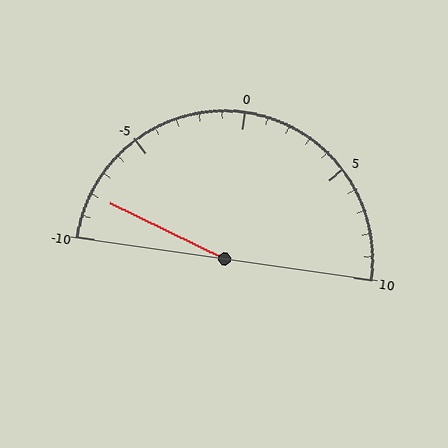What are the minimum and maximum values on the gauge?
The gauge ranges from -10 to 10.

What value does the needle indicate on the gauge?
The needle indicates approximately -8.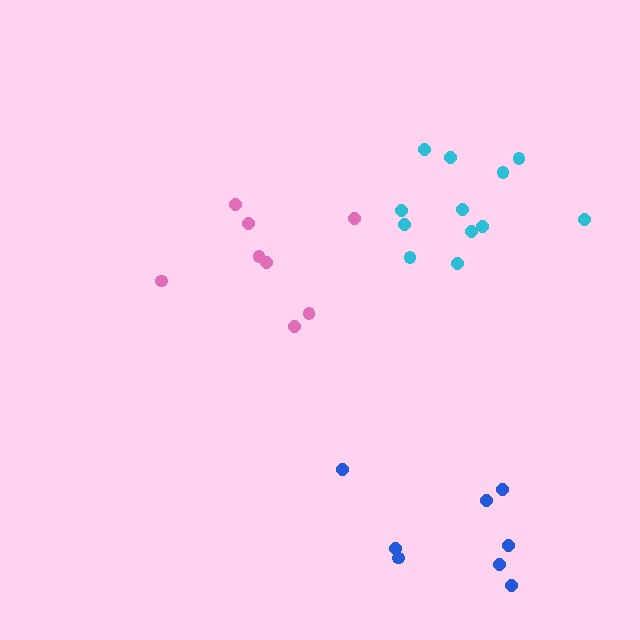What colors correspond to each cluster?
The clusters are colored: pink, cyan, blue.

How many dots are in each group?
Group 1: 8 dots, Group 2: 12 dots, Group 3: 8 dots (28 total).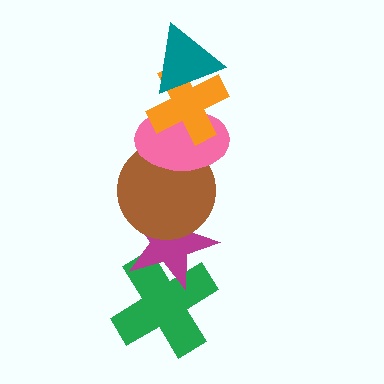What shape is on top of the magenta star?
The brown circle is on top of the magenta star.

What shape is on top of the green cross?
The magenta star is on top of the green cross.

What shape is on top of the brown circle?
The pink ellipse is on top of the brown circle.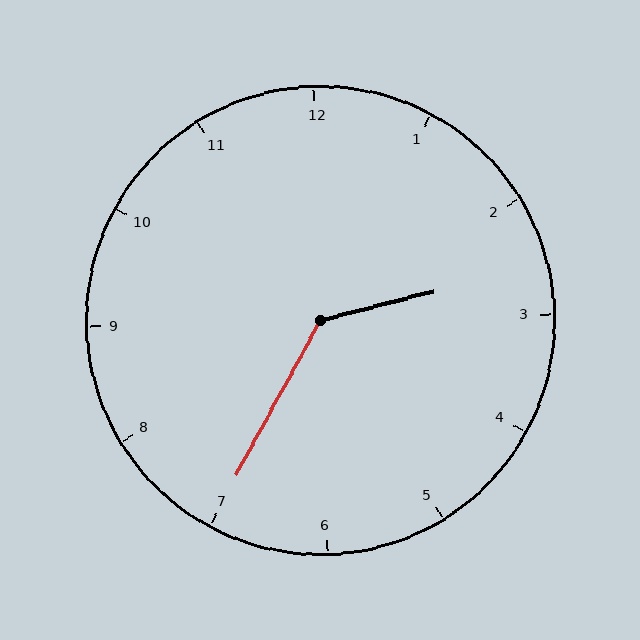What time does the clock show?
2:35.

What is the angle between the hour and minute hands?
Approximately 132 degrees.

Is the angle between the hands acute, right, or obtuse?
It is obtuse.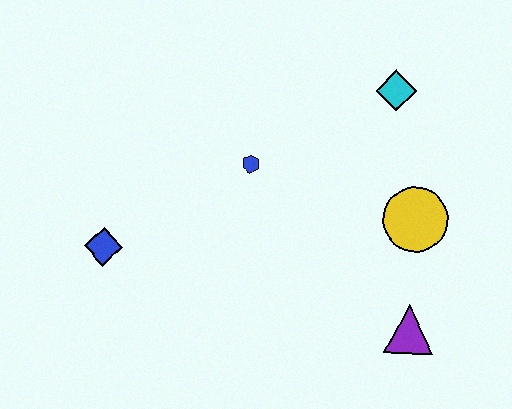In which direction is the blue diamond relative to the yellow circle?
The blue diamond is to the left of the yellow circle.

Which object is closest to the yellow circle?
The purple triangle is closest to the yellow circle.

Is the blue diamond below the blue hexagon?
Yes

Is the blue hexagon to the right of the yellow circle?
No